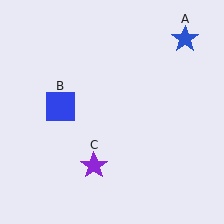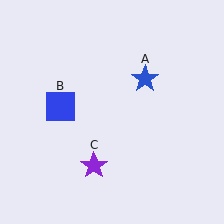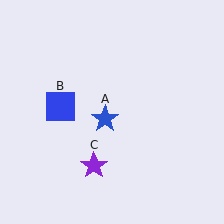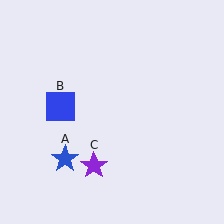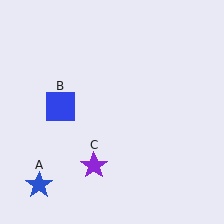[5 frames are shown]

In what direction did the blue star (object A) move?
The blue star (object A) moved down and to the left.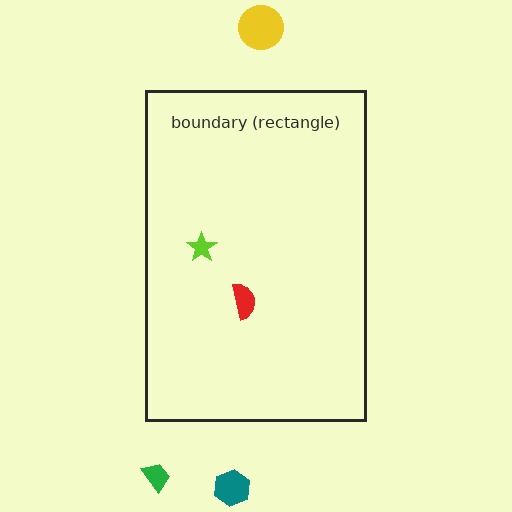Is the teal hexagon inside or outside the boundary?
Outside.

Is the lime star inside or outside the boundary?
Inside.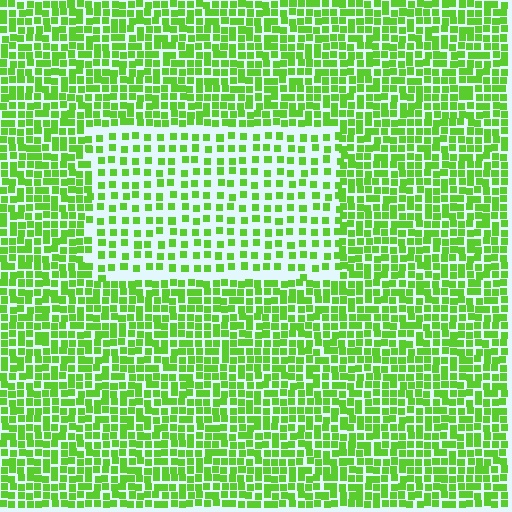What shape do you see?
I see a rectangle.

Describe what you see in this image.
The image contains small lime elements arranged at two different densities. A rectangle-shaped region is visible where the elements are less densely packed than the surrounding area.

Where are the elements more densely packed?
The elements are more densely packed outside the rectangle boundary.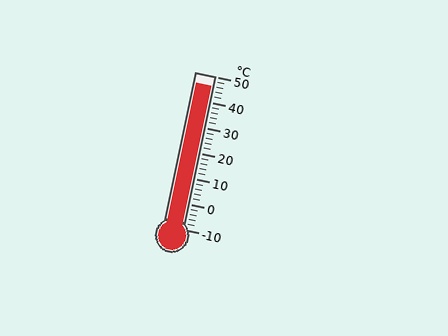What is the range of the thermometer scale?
The thermometer scale ranges from -10°C to 50°C.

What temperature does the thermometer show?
The thermometer shows approximately 46°C.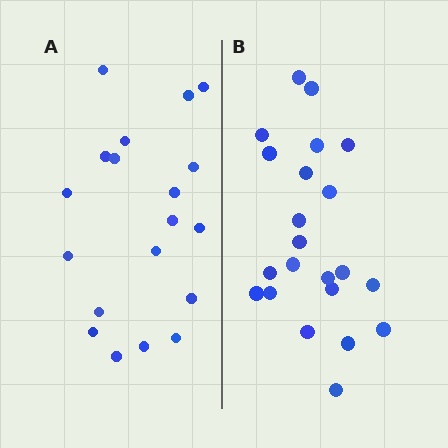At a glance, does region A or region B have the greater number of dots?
Region B (the right region) has more dots.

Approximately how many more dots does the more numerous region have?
Region B has just a few more — roughly 2 or 3 more dots than region A.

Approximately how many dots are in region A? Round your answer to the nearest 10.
About 20 dots. (The exact count is 19, which rounds to 20.)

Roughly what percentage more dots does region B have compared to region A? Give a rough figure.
About 15% more.